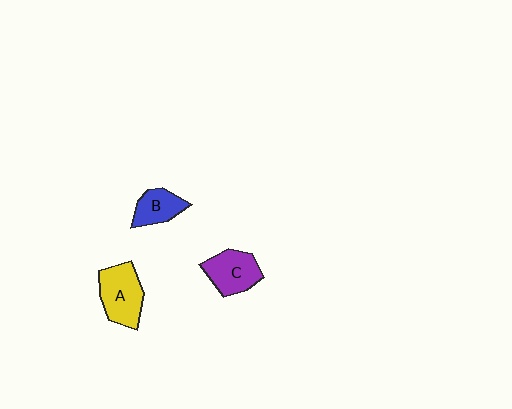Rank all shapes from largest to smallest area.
From largest to smallest: A (yellow), C (purple), B (blue).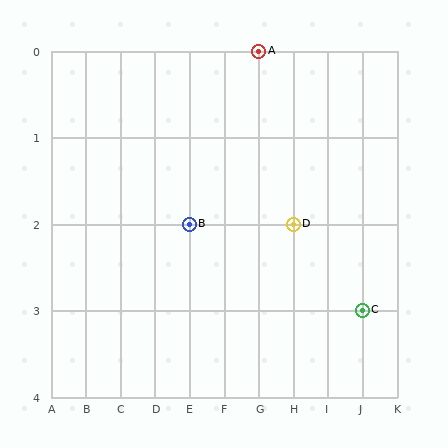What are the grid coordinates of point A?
Point A is at grid coordinates (G, 0).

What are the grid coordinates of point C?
Point C is at grid coordinates (J, 3).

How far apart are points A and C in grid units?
Points A and C are 3 columns and 3 rows apart (about 4.2 grid units diagonally).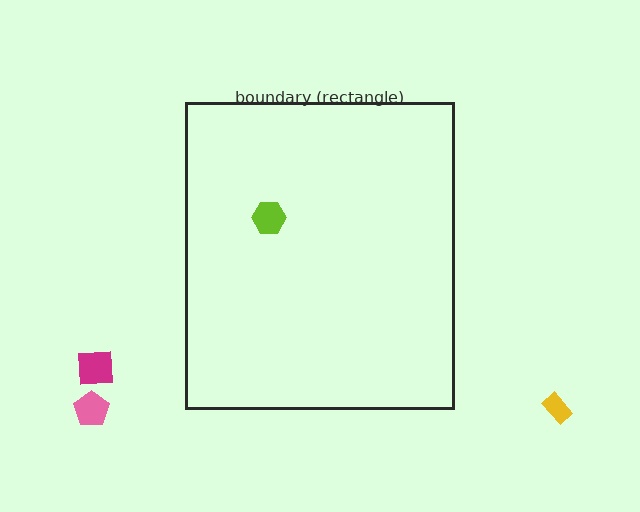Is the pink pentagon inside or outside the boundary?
Outside.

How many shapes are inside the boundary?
1 inside, 3 outside.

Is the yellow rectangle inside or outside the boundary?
Outside.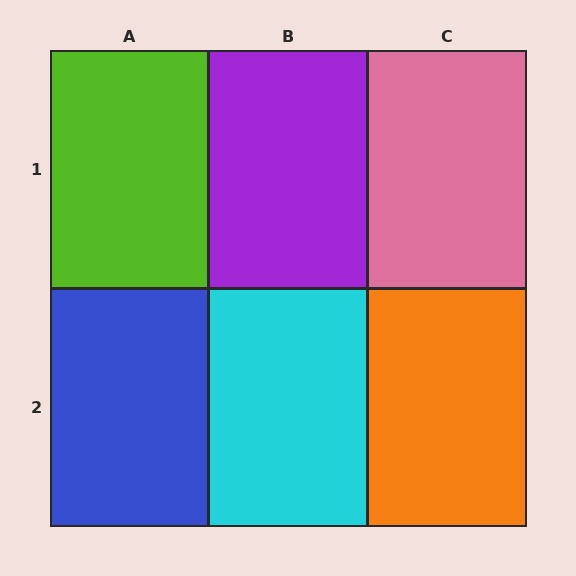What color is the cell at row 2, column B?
Cyan.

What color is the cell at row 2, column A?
Blue.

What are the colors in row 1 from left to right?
Lime, purple, pink.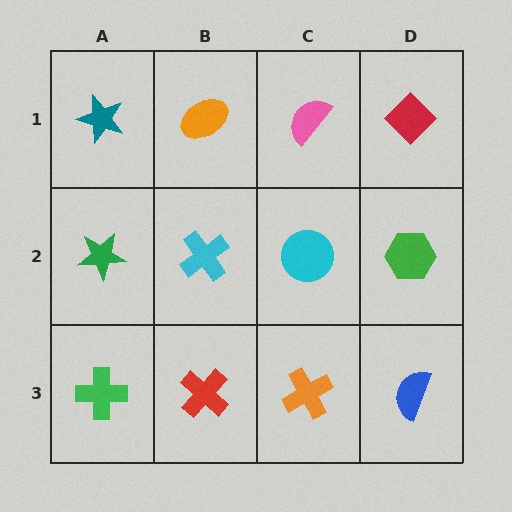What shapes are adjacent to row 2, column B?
An orange ellipse (row 1, column B), a red cross (row 3, column B), a green star (row 2, column A), a cyan circle (row 2, column C).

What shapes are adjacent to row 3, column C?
A cyan circle (row 2, column C), a red cross (row 3, column B), a blue semicircle (row 3, column D).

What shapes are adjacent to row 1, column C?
A cyan circle (row 2, column C), an orange ellipse (row 1, column B), a red diamond (row 1, column D).